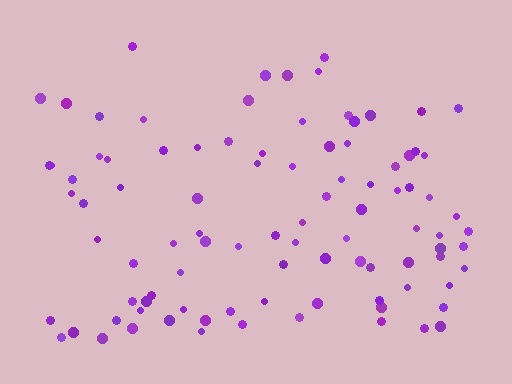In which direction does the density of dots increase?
From top to bottom, with the bottom side densest.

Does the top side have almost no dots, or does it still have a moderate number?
Still a moderate number, just noticeably fewer than the bottom.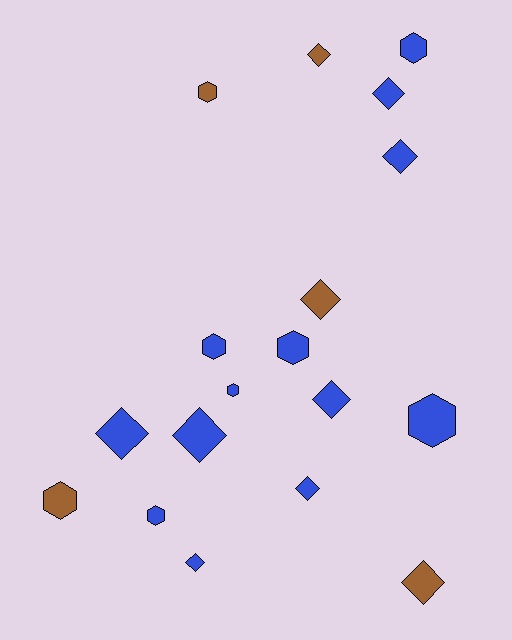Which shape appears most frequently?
Diamond, with 10 objects.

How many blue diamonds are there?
There are 7 blue diamonds.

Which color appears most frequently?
Blue, with 13 objects.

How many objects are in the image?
There are 18 objects.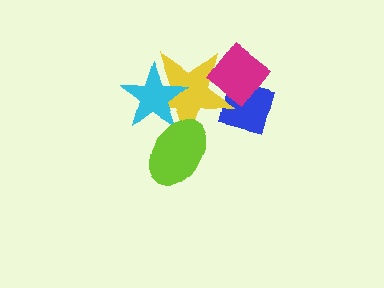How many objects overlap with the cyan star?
2 objects overlap with the cyan star.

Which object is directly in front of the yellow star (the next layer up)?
The cyan star is directly in front of the yellow star.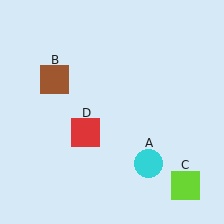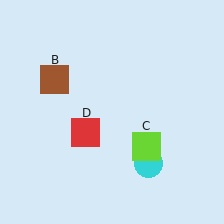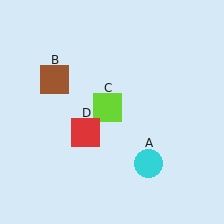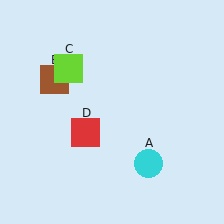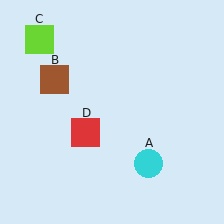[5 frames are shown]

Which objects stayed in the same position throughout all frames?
Cyan circle (object A) and brown square (object B) and red square (object D) remained stationary.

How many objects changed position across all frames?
1 object changed position: lime square (object C).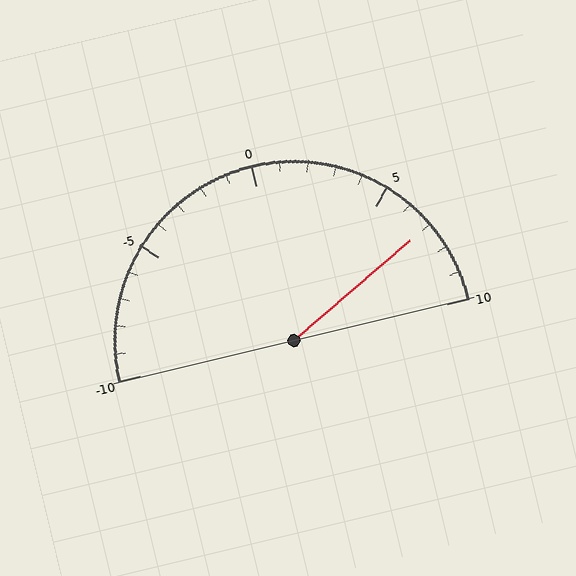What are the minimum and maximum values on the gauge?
The gauge ranges from -10 to 10.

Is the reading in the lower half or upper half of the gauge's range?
The reading is in the upper half of the range (-10 to 10).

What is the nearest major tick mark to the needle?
The nearest major tick mark is 5.